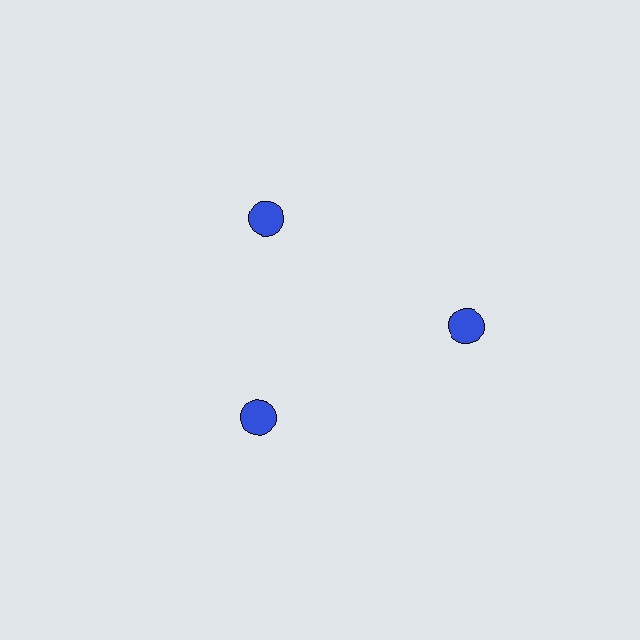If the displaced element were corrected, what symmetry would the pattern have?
It would have 3-fold rotational symmetry — the pattern would map onto itself every 120 degrees.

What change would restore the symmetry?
The symmetry would be restored by moving it inward, back onto the ring so that all 3 circles sit at equal angles and equal distance from the center.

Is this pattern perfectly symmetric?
No. The 3 blue circles are arranged in a ring, but one element near the 3 o'clock position is pushed outward from the center, breaking the 3-fold rotational symmetry.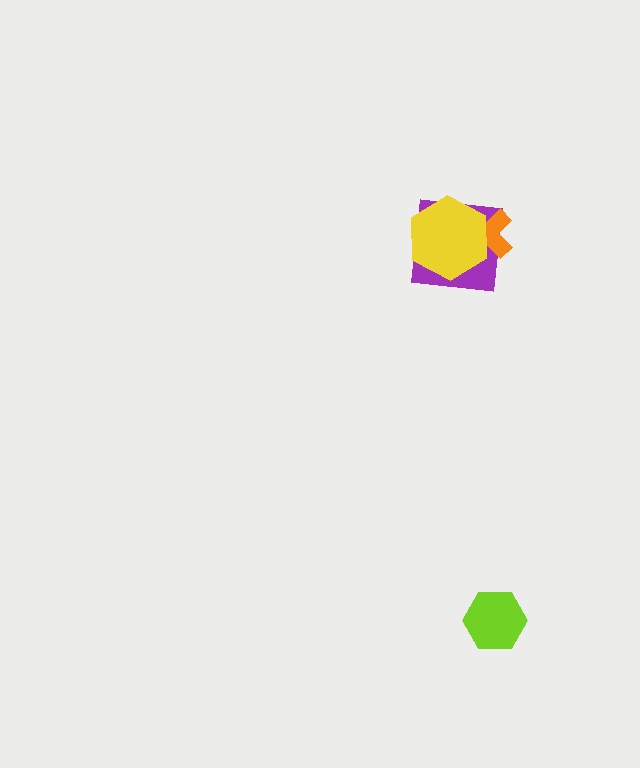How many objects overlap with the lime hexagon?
0 objects overlap with the lime hexagon.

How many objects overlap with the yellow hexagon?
2 objects overlap with the yellow hexagon.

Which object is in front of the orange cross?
The yellow hexagon is in front of the orange cross.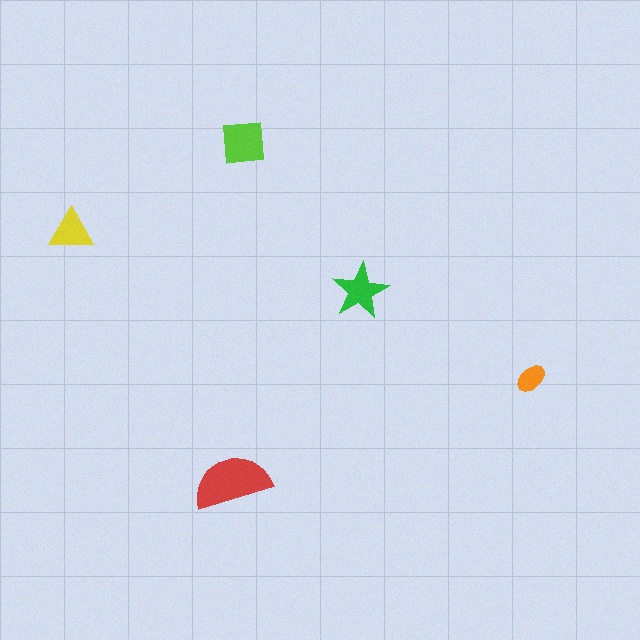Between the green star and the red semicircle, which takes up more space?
The red semicircle.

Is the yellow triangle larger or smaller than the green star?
Smaller.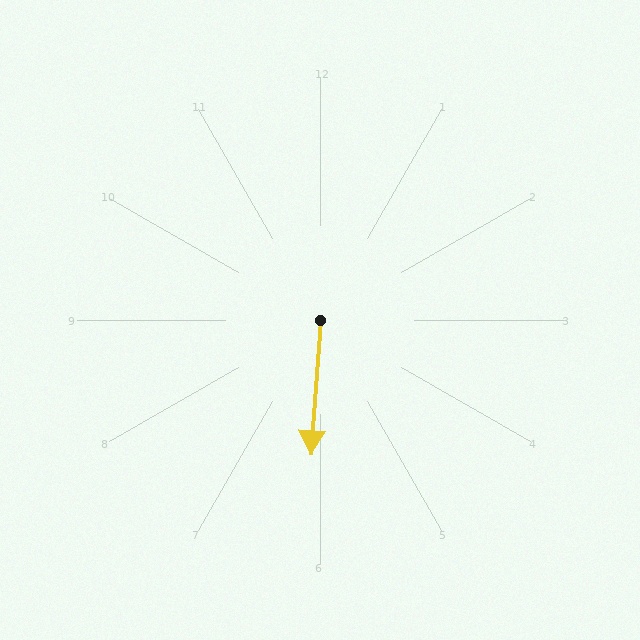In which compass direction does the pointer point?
South.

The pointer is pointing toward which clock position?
Roughly 6 o'clock.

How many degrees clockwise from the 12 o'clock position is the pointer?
Approximately 184 degrees.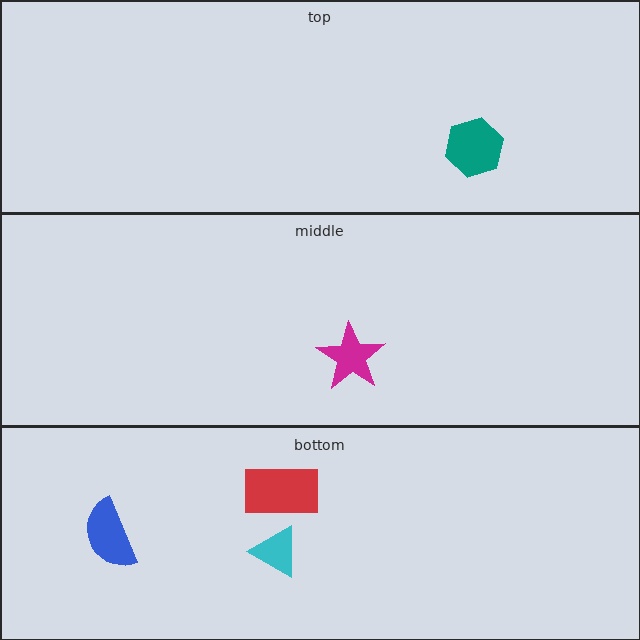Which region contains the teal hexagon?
The top region.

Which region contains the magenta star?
The middle region.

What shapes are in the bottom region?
The red rectangle, the cyan triangle, the blue semicircle.